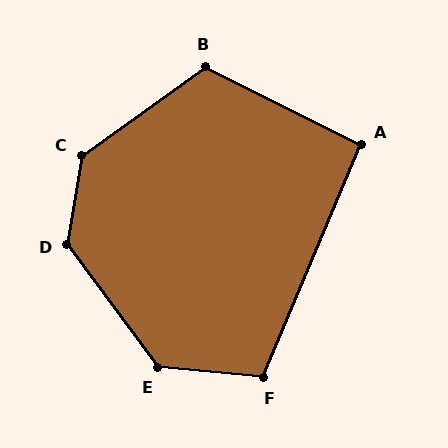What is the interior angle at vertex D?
Approximately 135 degrees (obtuse).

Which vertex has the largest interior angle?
C, at approximately 135 degrees.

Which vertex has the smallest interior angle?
A, at approximately 94 degrees.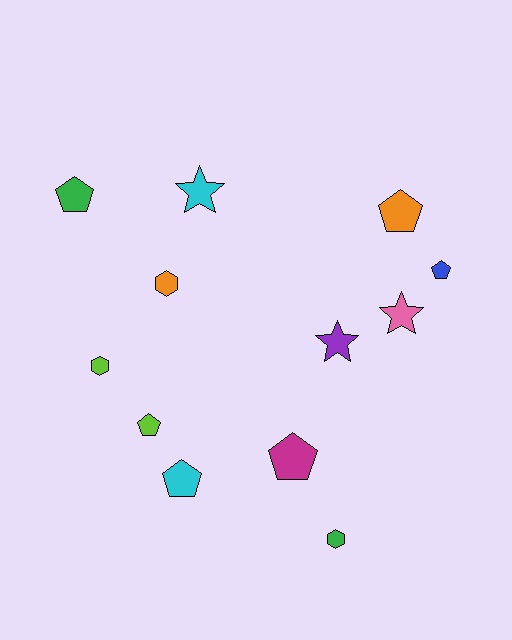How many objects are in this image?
There are 12 objects.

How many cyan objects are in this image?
There are 2 cyan objects.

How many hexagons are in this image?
There are 3 hexagons.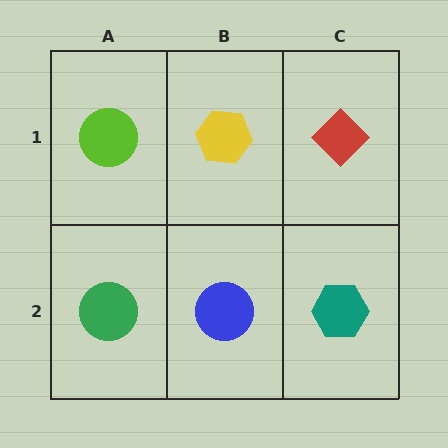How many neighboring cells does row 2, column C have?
2.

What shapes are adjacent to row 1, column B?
A blue circle (row 2, column B), a lime circle (row 1, column A), a red diamond (row 1, column C).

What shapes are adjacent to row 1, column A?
A green circle (row 2, column A), a yellow hexagon (row 1, column B).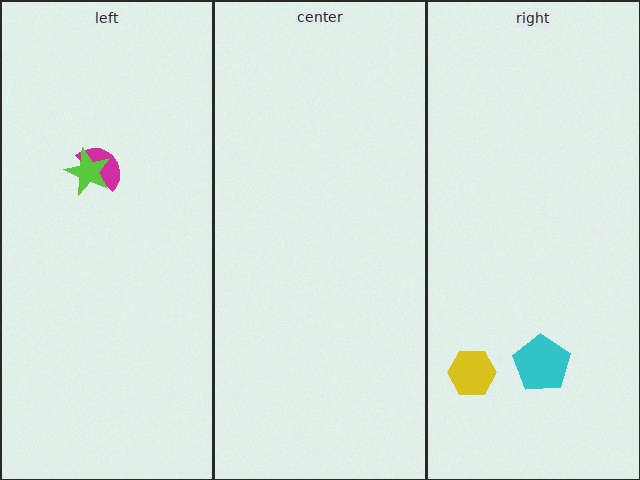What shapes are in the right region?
The cyan pentagon, the yellow hexagon.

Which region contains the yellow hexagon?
The right region.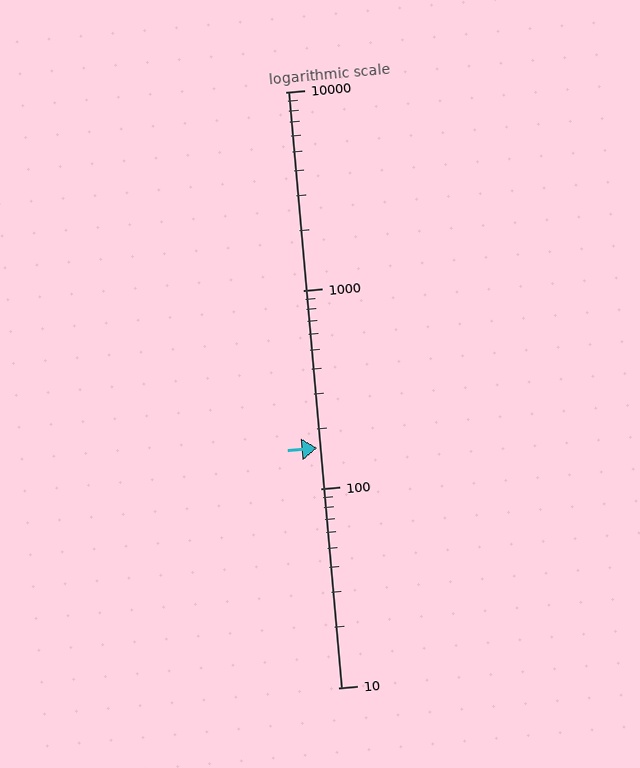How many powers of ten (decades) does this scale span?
The scale spans 3 decades, from 10 to 10000.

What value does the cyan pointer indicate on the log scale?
The pointer indicates approximately 160.